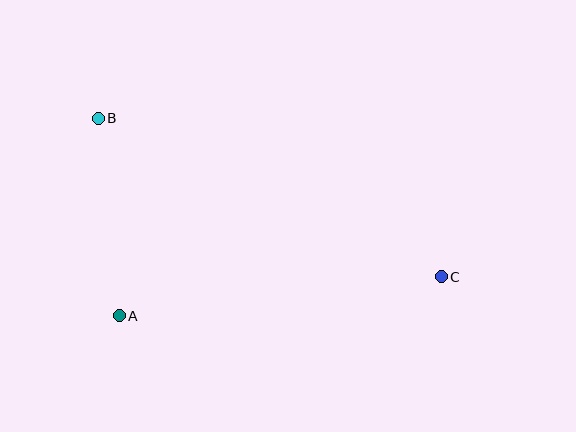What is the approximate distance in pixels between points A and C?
The distance between A and C is approximately 324 pixels.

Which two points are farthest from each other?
Points B and C are farthest from each other.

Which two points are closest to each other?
Points A and B are closest to each other.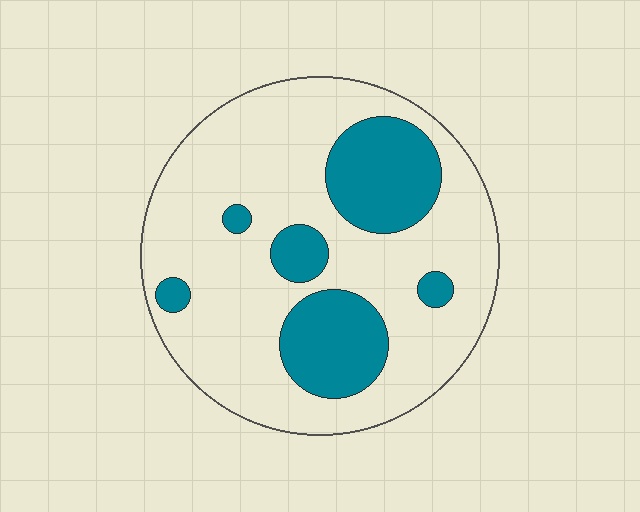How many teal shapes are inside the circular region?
6.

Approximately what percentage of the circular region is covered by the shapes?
Approximately 25%.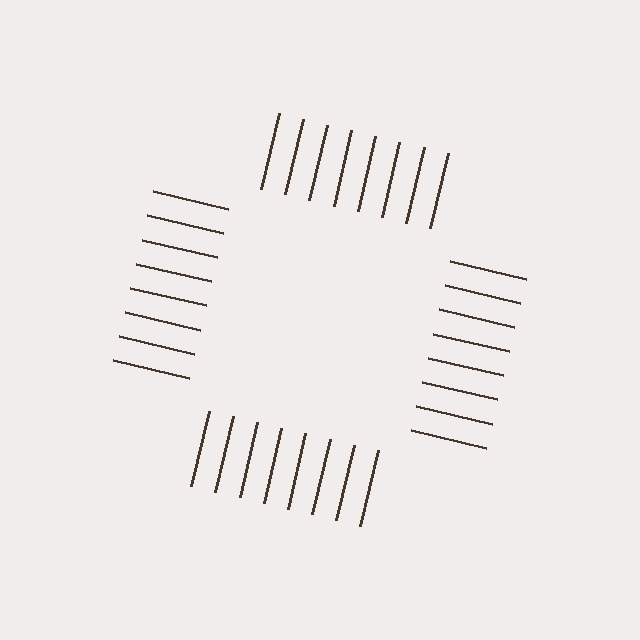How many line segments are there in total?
32 — 8 along each of the 4 edges.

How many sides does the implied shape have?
4 sides — the line-ends trace a square.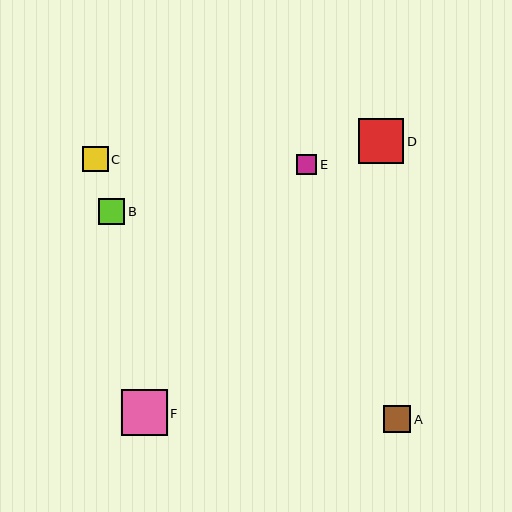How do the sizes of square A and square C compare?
Square A and square C are approximately the same size.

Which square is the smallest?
Square E is the smallest with a size of approximately 20 pixels.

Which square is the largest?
Square F is the largest with a size of approximately 45 pixels.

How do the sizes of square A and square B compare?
Square A and square B are approximately the same size.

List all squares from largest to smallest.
From largest to smallest: F, D, A, B, C, E.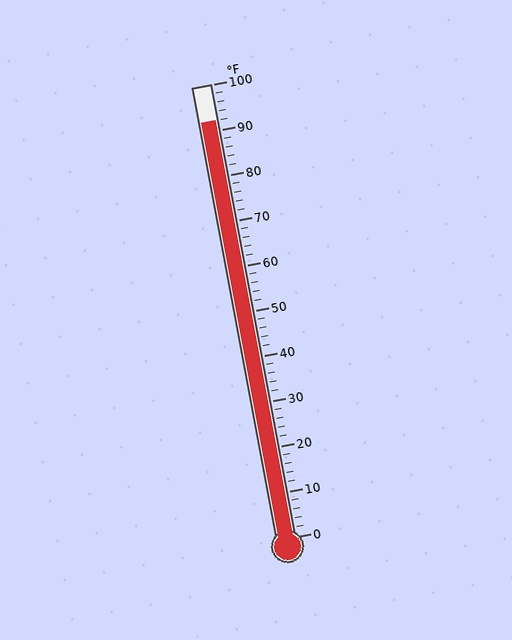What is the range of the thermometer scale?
The thermometer scale ranges from 0°F to 100°F.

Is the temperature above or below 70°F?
The temperature is above 70°F.